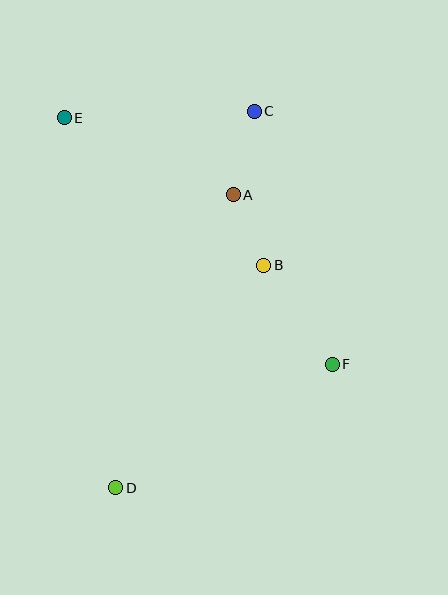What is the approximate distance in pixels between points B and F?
The distance between B and F is approximately 120 pixels.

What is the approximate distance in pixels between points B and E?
The distance between B and E is approximately 248 pixels.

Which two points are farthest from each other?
Points C and D are farthest from each other.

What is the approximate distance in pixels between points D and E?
The distance between D and E is approximately 374 pixels.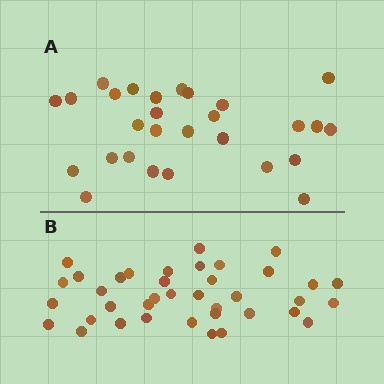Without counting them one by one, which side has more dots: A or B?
Region B (the bottom region) has more dots.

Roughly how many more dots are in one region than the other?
Region B has roughly 10 or so more dots than region A.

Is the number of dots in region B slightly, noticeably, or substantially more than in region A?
Region B has noticeably more, but not dramatically so. The ratio is roughly 1.4 to 1.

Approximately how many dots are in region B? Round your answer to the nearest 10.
About 40 dots. (The exact count is 38, which rounds to 40.)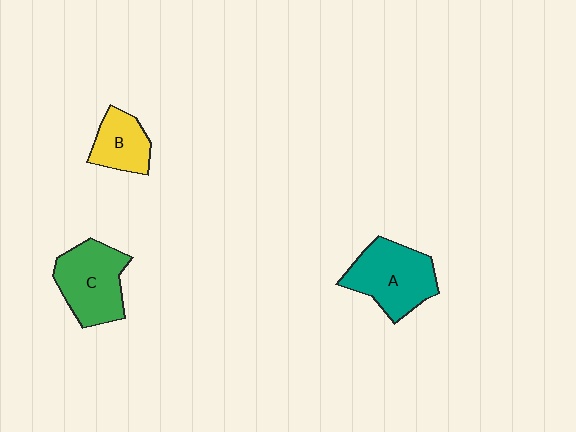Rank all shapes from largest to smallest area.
From largest to smallest: A (teal), C (green), B (yellow).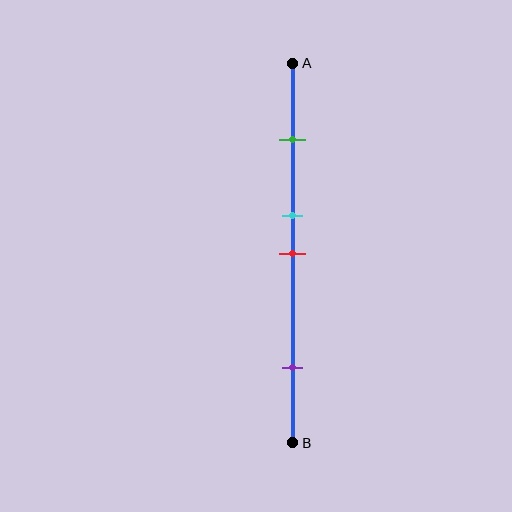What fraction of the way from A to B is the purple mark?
The purple mark is approximately 80% (0.8) of the way from A to B.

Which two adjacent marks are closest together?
The cyan and red marks are the closest adjacent pair.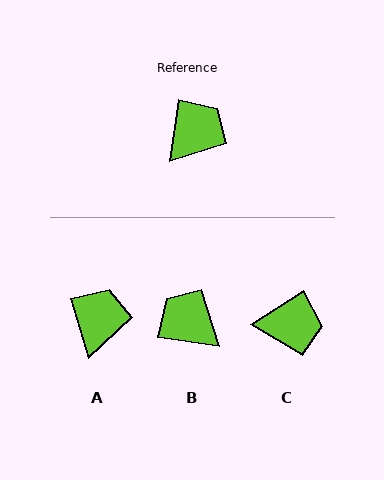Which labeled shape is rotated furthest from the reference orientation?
B, about 90 degrees away.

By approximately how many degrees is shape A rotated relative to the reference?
Approximately 26 degrees counter-clockwise.